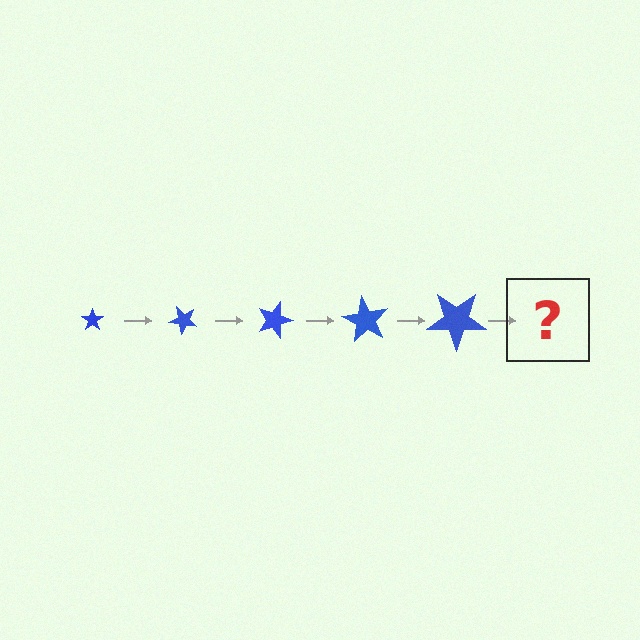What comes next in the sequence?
The next element should be a star, larger than the previous one and rotated 225 degrees from the start.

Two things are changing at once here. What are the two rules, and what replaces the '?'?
The two rules are that the star grows larger each step and it rotates 45 degrees each step. The '?' should be a star, larger than the previous one and rotated 225 degrees from the start.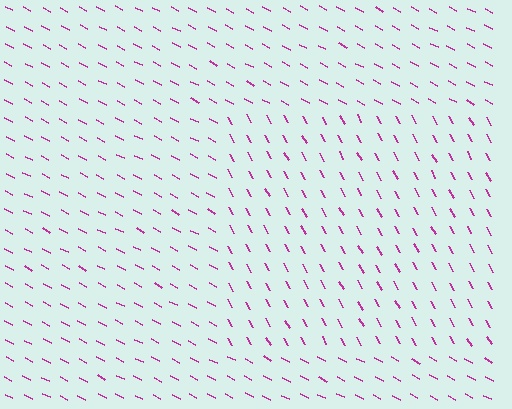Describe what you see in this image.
The image is filled with small magenta line segments. A rectangle region in the image has lines oriented differently from the surrounding lines, creating a visible texture boundary.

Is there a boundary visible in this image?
Yes, there is a texture boundary formed by a change in line orientation.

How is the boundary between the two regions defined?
The boundary is defined purely by a change in line orientation (approximately 34 degrees difference). All lines are the same color and thickness.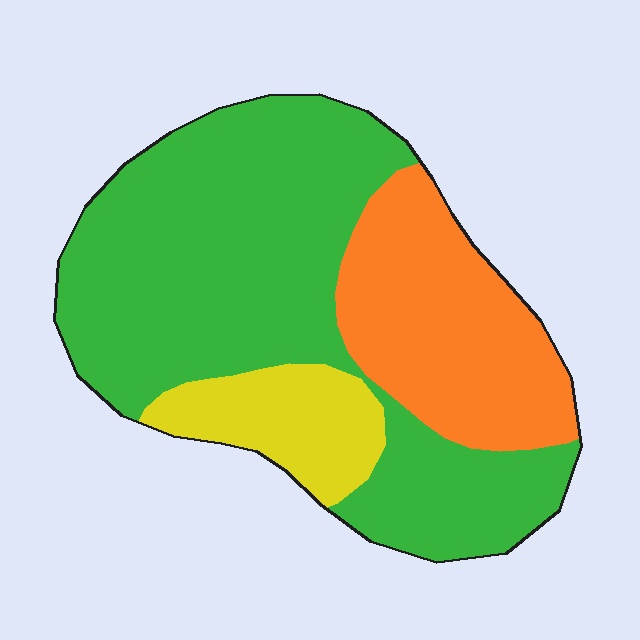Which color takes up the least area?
Yellow, at roughly 15%.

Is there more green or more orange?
Green.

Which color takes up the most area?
Green, at roughly 60%.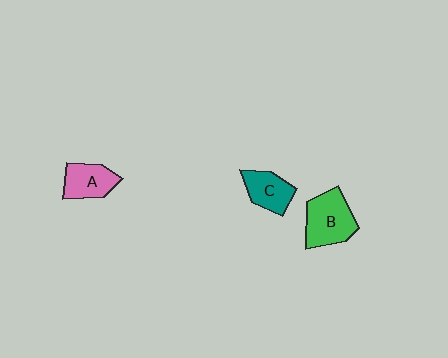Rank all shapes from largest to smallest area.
From largest to smallest: B (green), A (pink), C (teal).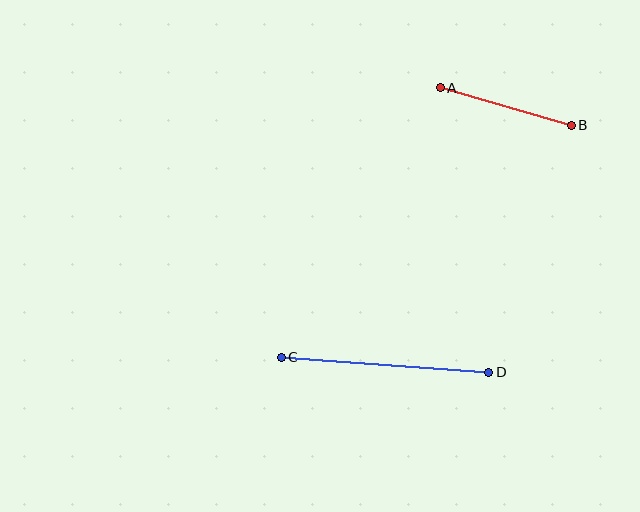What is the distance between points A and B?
The distance is approximately 136 pixels.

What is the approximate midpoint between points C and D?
The midpoint is at approximately (385, 365) pixels.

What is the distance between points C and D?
The distance is approximately 208 pixels.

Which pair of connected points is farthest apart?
Points C and D are farthest apart.